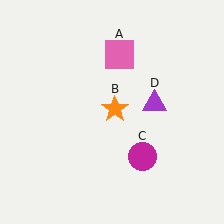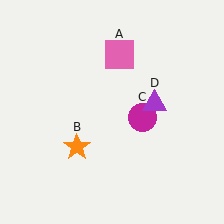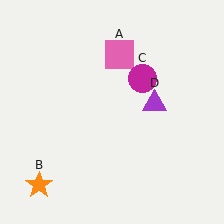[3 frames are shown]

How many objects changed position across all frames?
2 objects changed position: orange star (object B), magenta circle (object C).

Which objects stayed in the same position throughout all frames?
Pink square (object A) and purple triangle (object D) remained stationary.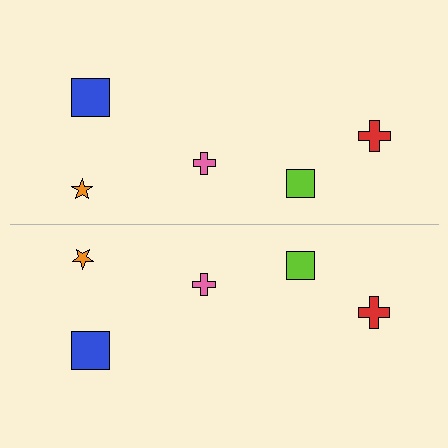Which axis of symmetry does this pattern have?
The pattern has a horizontal axis of symmetry running through the center of the image.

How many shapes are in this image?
There are 10 shapes in this image.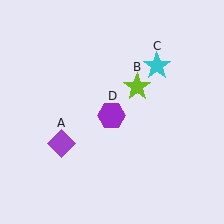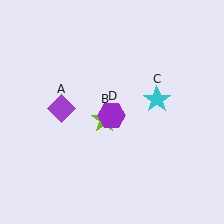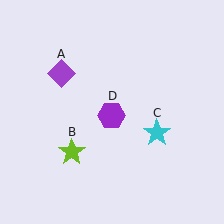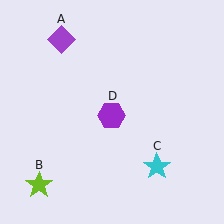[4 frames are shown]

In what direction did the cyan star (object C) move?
The cyan star (object C) moved down.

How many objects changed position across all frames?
3 objects changed position: purple diamond (object A), lime star (object B), cyan star (object C).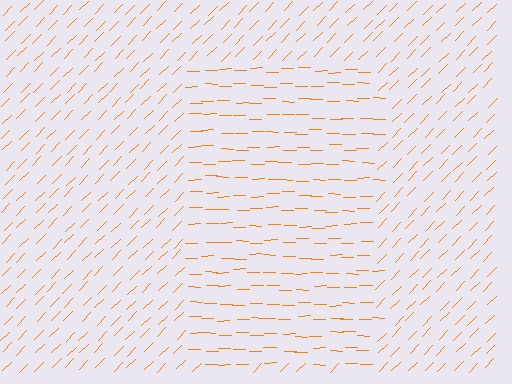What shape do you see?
I see a rectangle.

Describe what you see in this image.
The image is filled with small orange line segments. A rectangle region in the image has lines oriented differently from the surrounding lines, creating a visible texture boundary.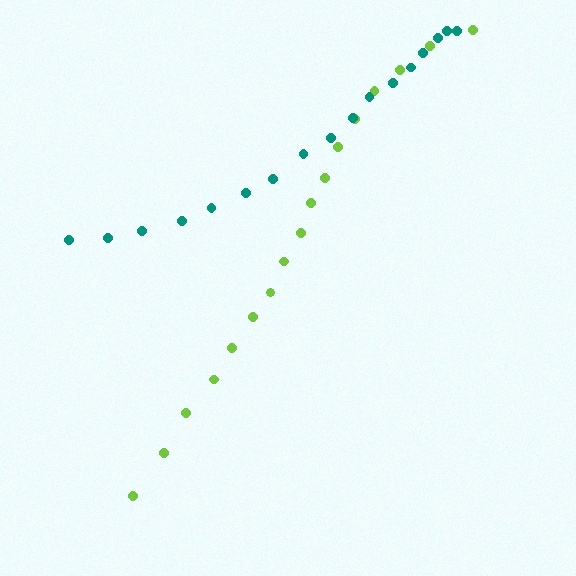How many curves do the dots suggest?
There are 2 distinct paths.